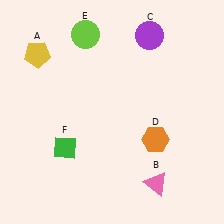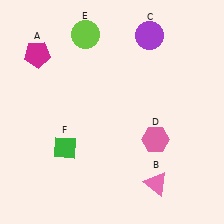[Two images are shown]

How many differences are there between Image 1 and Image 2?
There are 2 differences between the two images.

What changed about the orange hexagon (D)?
In Image 1, D is orange. In Image 2, it changed to pink.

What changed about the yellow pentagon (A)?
In Image 1, A is yellow. In Image 2, it changed to magenta.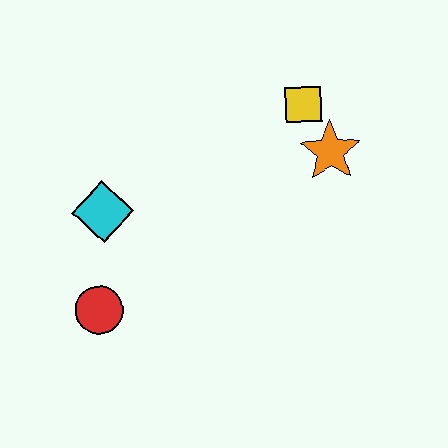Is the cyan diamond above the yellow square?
No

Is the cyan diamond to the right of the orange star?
No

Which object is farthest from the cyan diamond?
The orange star is farthest from the cyan diamond.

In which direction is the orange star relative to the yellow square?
The orange star is below the yellow square.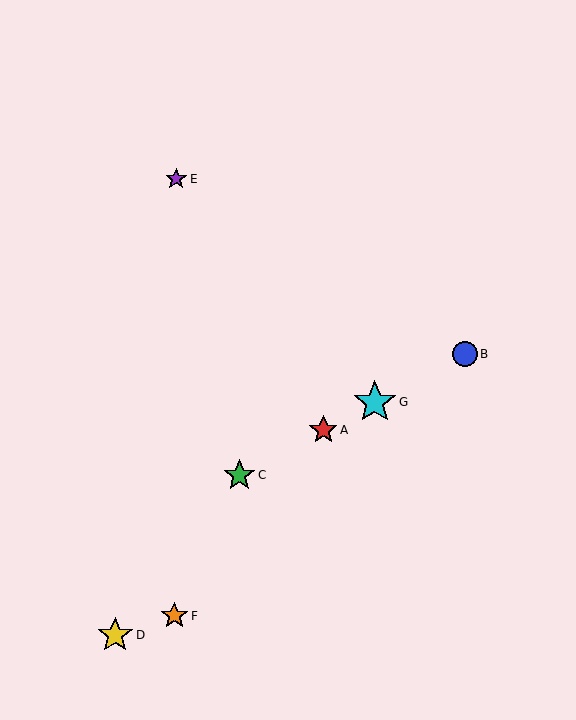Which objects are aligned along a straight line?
Objects A, B, C, G are aligned along a straight line.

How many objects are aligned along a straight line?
4 objects (A, B, C, G) are aligned along a straight line.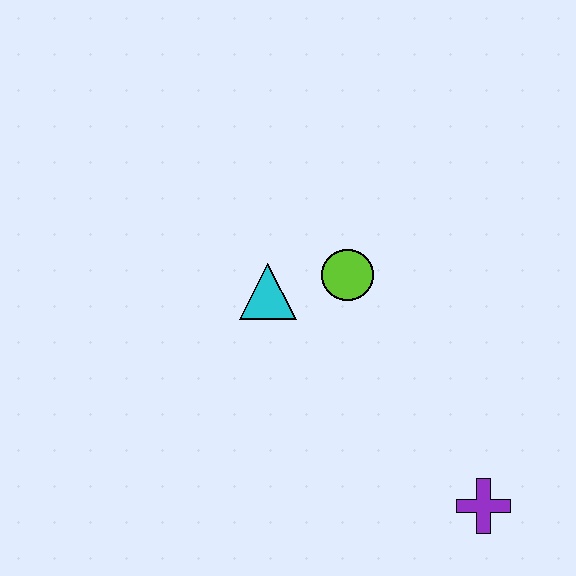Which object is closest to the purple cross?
The lime circle is closest to the purple cross.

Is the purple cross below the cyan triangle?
Yes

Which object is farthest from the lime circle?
The purple cross is farthest from the lime circle.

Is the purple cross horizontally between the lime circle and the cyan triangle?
No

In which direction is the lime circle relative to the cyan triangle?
The lime circle is to the right of the cyan triangle.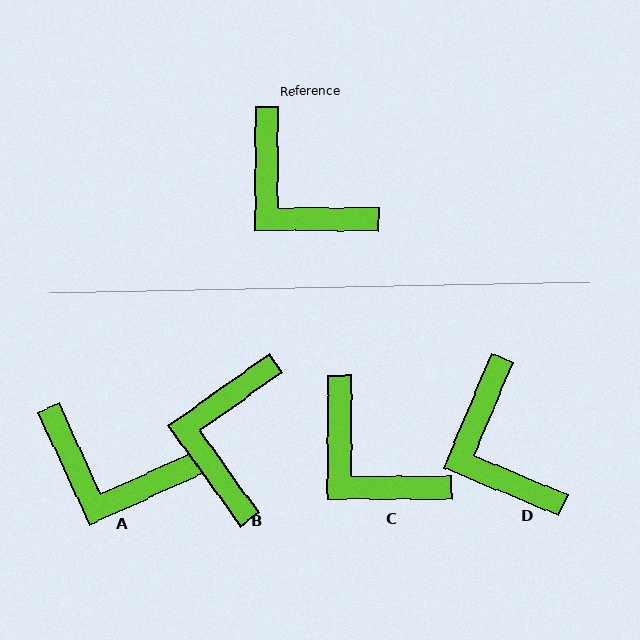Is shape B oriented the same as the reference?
No, it is off by about 54 degrees.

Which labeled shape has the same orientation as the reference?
C.